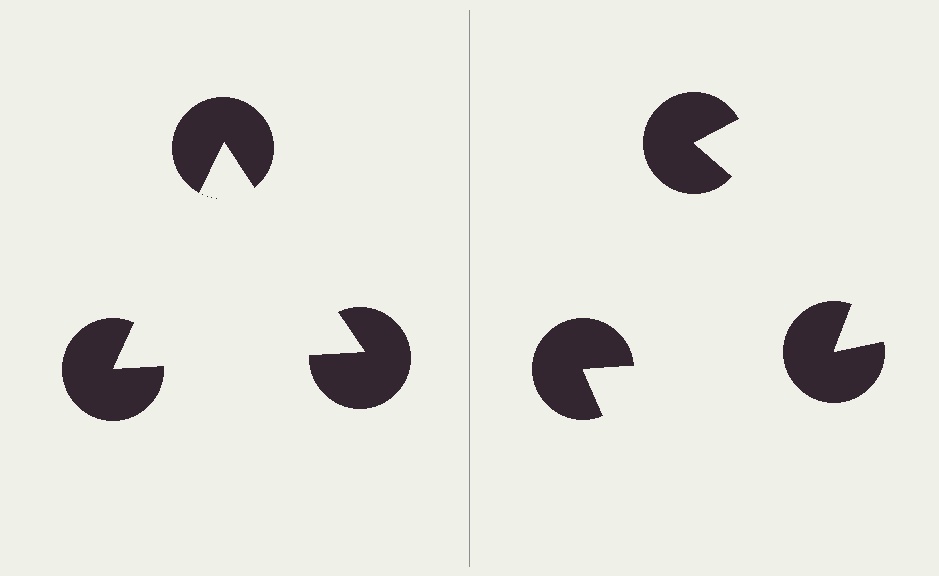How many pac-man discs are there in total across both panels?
6 — 3 on each side.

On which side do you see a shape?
An illusory triangle appears on the left side. On the right side the wedge cuts are rotated, so no coherent shape forms.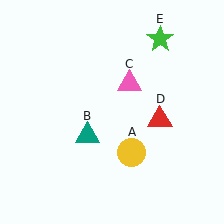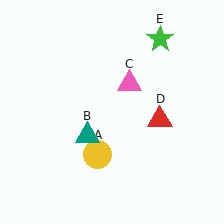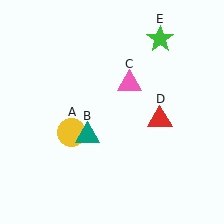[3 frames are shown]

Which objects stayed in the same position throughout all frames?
Teal triangle (object B) and pink triangle (object C) and red triangle (object D) and green star (object E) remained stationary.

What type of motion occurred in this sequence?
The yellow circle (object A) rotated clockwise around the center of the scene.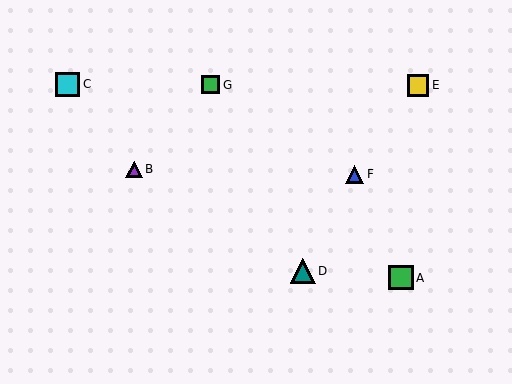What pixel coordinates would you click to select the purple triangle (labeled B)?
Click at (134, 169) to select the purple triangle B.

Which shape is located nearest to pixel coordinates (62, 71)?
The cyan square (labeled C) at (68, 84) is nearest to that location.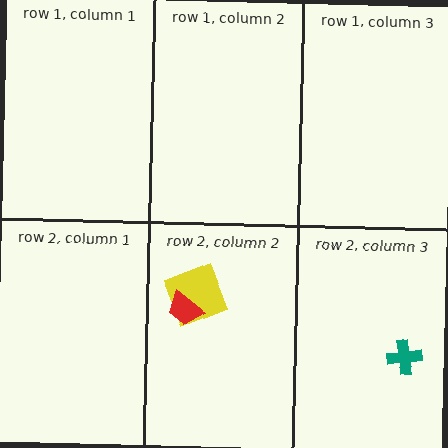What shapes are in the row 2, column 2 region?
The yellow square, the red trapezoid.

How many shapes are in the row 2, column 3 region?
1.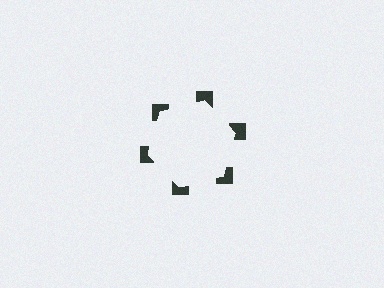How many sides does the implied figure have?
6 sides.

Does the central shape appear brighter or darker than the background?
It typically appears slightly brighter than the background, even though no actual brightness change is drawn.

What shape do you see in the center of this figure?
An illusory hexagon — its edges are inferred from the aligned wedge cuts in the notched squares, not physically drawn.